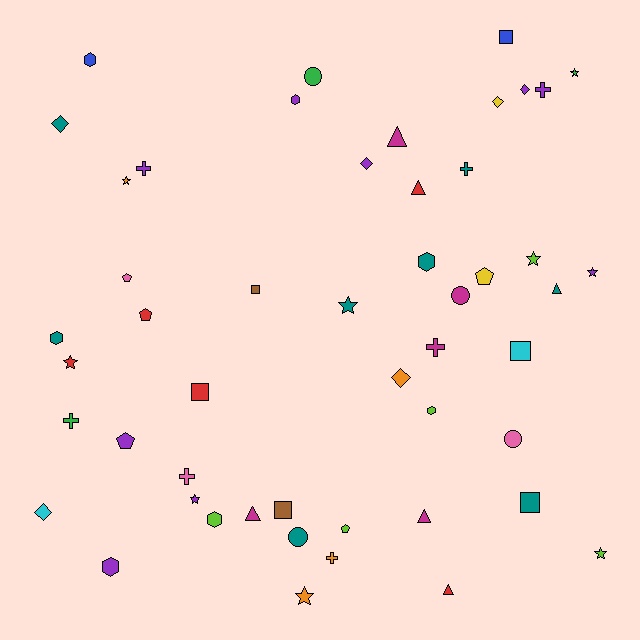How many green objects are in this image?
There are 3 green objects.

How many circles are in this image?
There are 4 circles.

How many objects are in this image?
There are 50 objects.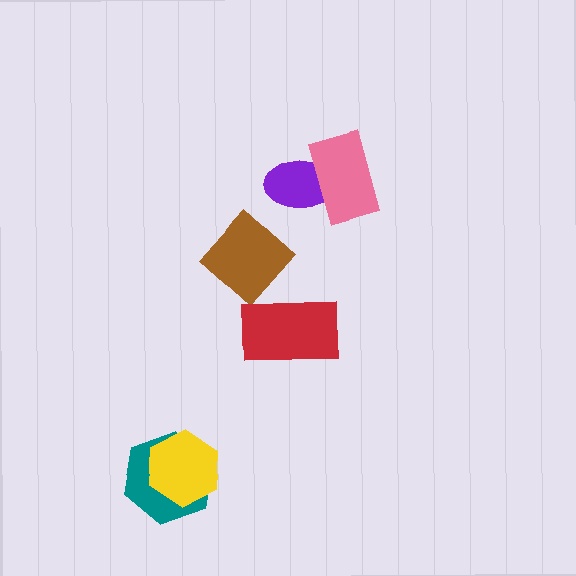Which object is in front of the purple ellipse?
The pink rectangle is in front of the purple ellipse.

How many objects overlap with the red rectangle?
0 objects overlap with the red rectangle.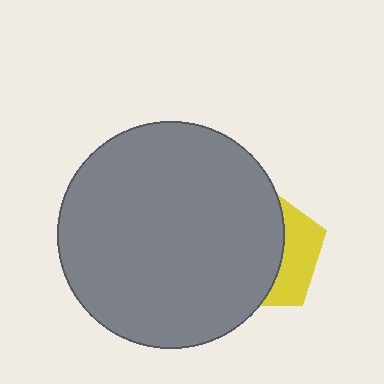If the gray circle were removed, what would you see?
You would see the complete yellow pentagon.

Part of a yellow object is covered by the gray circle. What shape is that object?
It is a pentagon.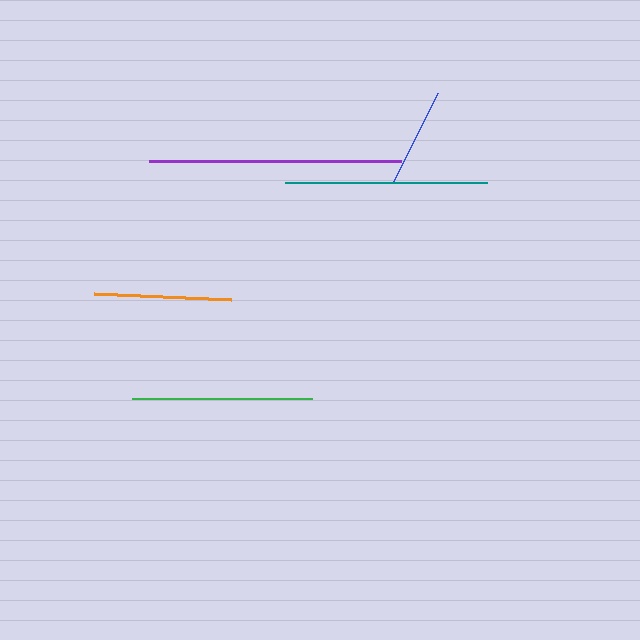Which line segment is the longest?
The purple line is the longest at approximately 253 pixels.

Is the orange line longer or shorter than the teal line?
The teal line is longer than the orange line.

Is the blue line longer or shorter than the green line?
The green line is longer than the blue line.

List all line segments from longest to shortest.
From longest to shortest: purple, teal, green, orange, blue.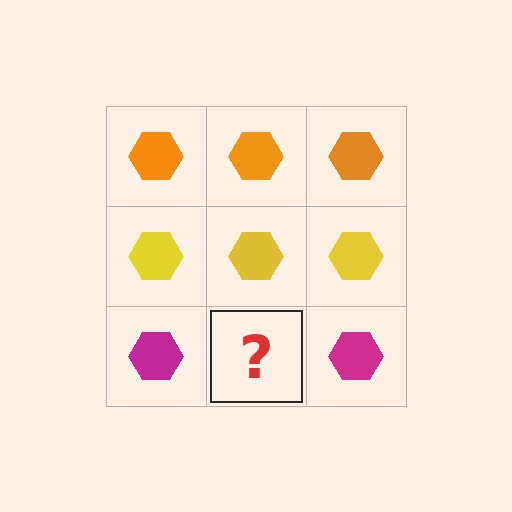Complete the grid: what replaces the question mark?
The question mark should be replaced with a magenta hexagon.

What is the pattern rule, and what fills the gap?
The rule is that each row has a consistent color. The gap should be filled with a magenta hexagon.